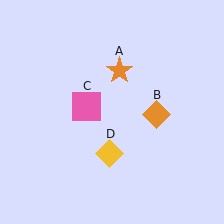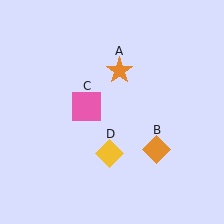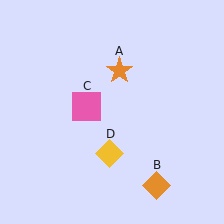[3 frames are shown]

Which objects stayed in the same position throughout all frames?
Orange star (object A) and pink square (object C) and yellow diamond (object D) remained stationary.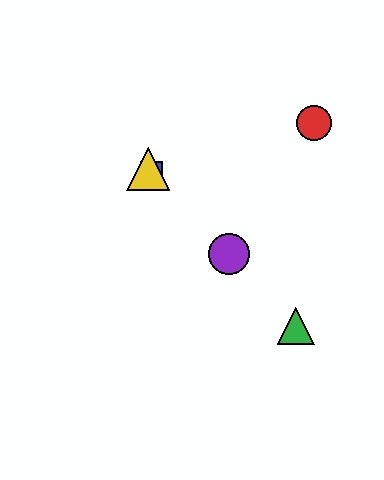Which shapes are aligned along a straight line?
The blue square, the green triangle, the yellow triangle, the purple circle are aligned along a straight line.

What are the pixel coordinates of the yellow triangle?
The yellow triangle is at (148, 169).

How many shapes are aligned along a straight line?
4 shapes (the blue square, the green triangle, the yellow triangle, the purple circle) are aligned along a straight line.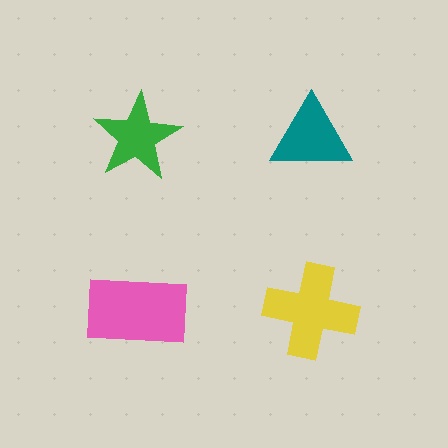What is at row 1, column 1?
A green star.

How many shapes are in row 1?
2 shapes.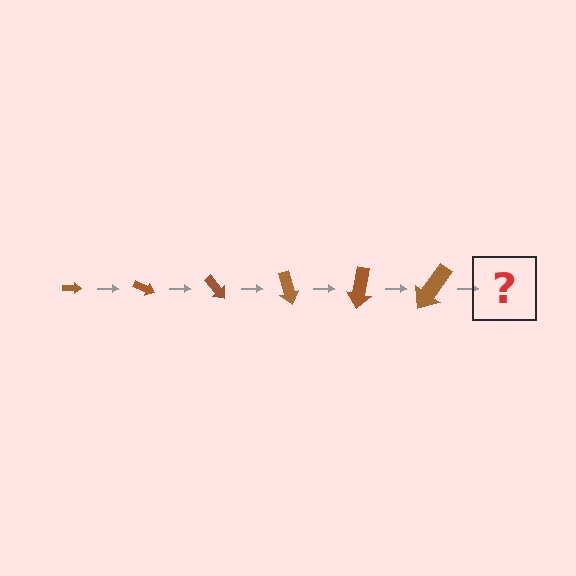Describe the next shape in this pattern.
It should be an arrow, larger than the previous one and rotated 150 degrees from the start.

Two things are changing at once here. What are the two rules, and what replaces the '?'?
The two rules are that the arrow grows larger each step and it rotates 25 degrees each step. The '?' should be an arrow, larger than the previous one and rotated 150 degrees from the start.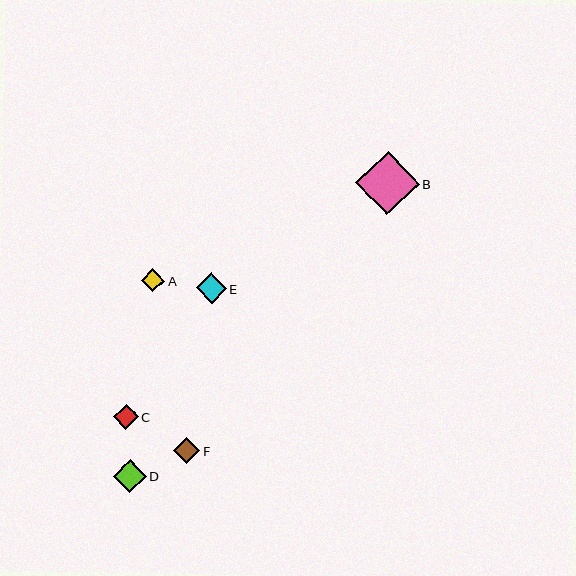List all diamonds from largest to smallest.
From largest to smallest: B, D, E, F, C, A.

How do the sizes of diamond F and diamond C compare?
Diamond F and diamond C are approximately the same size.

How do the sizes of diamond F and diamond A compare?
Diamond F and diamond A are approximately the same size.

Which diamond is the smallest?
Diamond A is the smallest with a size of approximately 24 pixels.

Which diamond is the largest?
Diamond B is the largest with a size of approximately 64 pixels.